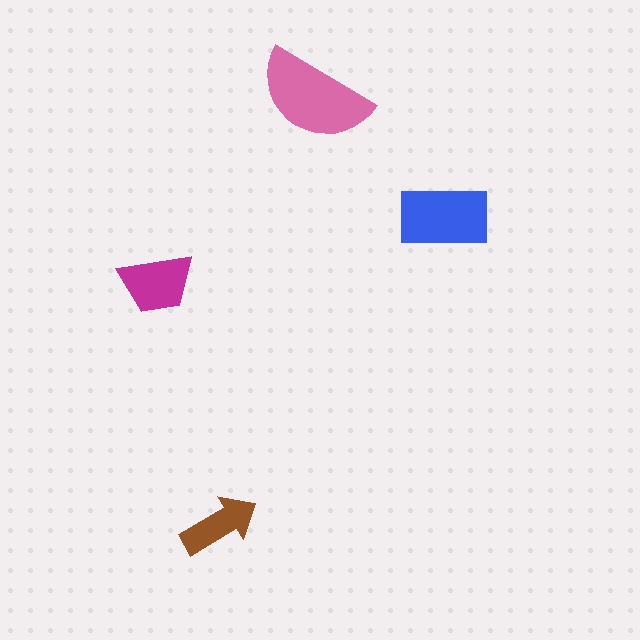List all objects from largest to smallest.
The pink semicircle, the blue rectangle, the magenta trapezoid, the brown arrow.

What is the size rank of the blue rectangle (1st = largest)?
2nd.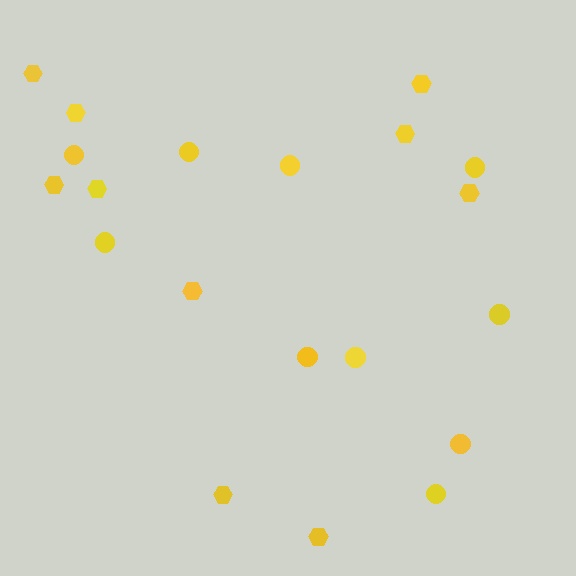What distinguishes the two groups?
There are 2 groups: one group of circles (10) and one group of hexagons (10).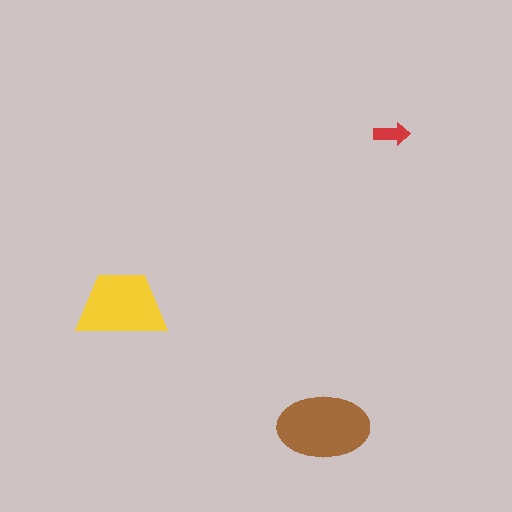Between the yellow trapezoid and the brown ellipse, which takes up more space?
The brown ellipse.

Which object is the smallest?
The red arrow.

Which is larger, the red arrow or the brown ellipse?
The brown ellipse.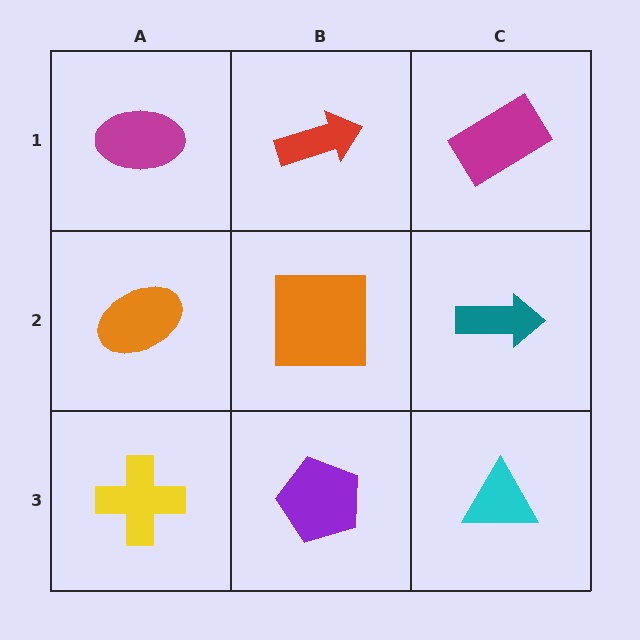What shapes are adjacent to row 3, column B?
An orange square (row 2, column B), a yellow cross (row 3, column A), a cyan triangle (row 3, column C).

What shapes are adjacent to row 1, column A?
An orange ellipse (row 2, column A), a red arrow (row 1, column B).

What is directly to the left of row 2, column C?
An orange square.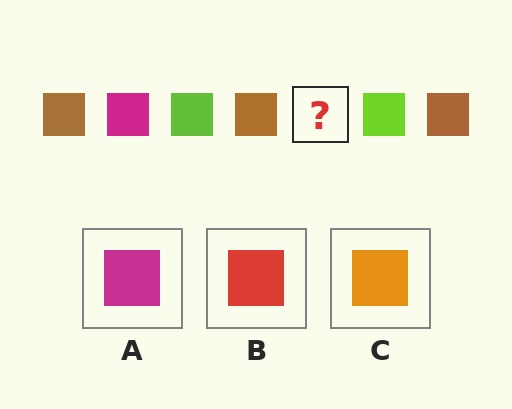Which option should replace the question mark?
Option A.